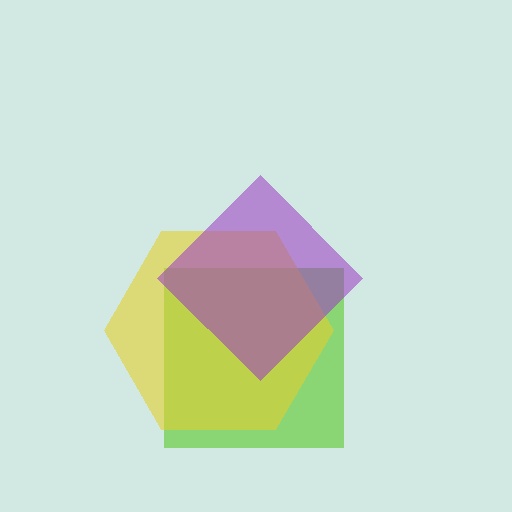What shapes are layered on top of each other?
The layered shapes are: a lime square, a yellow hexagon, a purple diamond.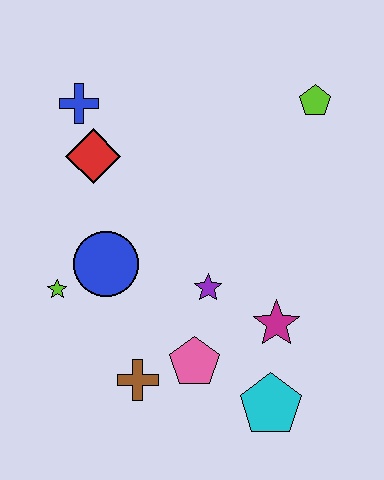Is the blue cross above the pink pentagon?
Yes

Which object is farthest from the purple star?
The blue cross is farthest from the purple star.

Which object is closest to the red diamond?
The blue cross is closest to the red diamond.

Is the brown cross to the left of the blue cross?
No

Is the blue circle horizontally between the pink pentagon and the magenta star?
No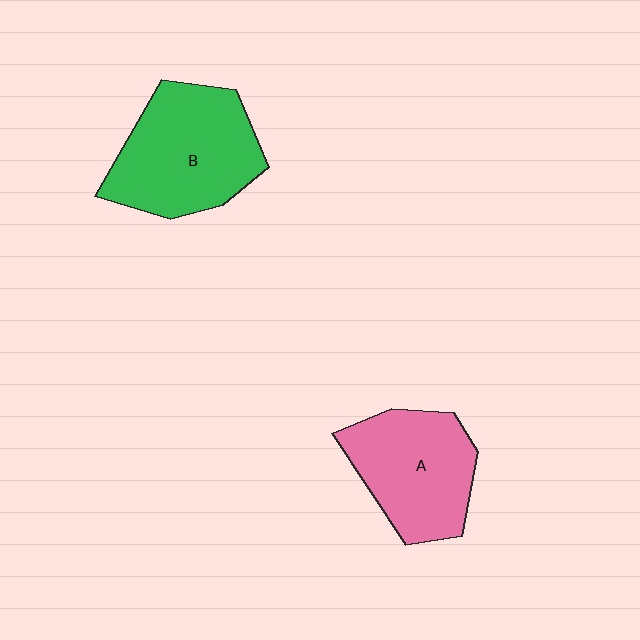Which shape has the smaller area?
Shape A (pink).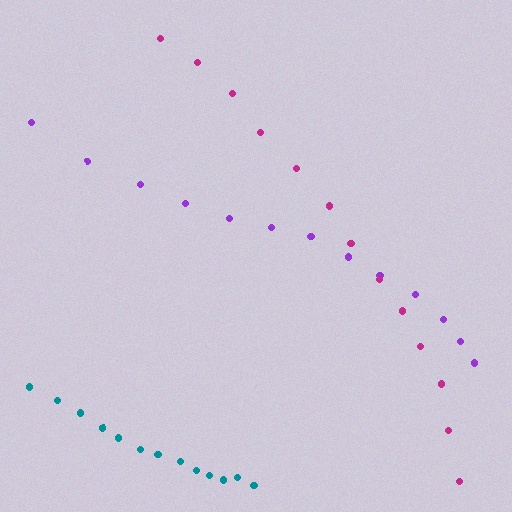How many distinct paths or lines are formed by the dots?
There are 3 distinct paths.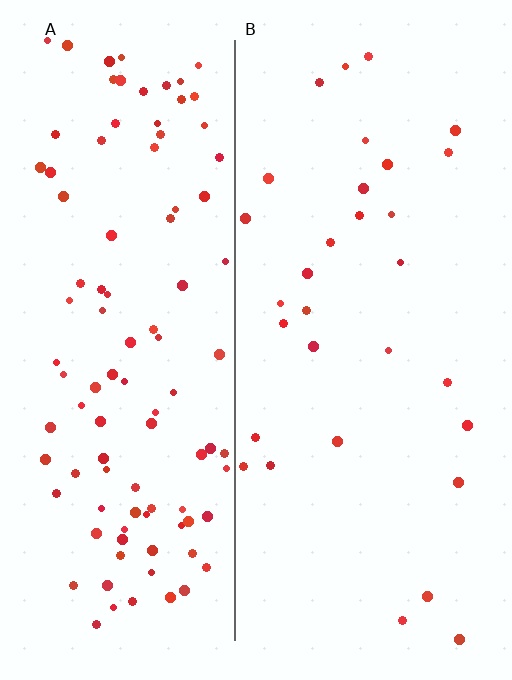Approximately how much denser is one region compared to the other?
Approximately 3.3× — region A over region B.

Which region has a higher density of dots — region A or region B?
A (the left).